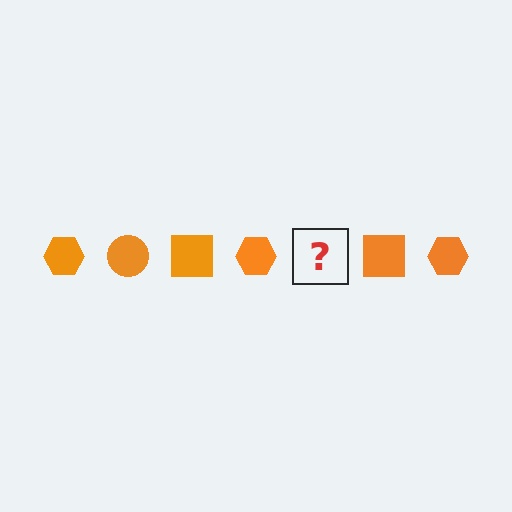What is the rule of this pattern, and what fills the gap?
The rule is that the pattern cycles through hexagon, circle, square shapes in orange. The gap should be filled with an orange circle.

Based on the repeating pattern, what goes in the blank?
The blank should be an orange circle.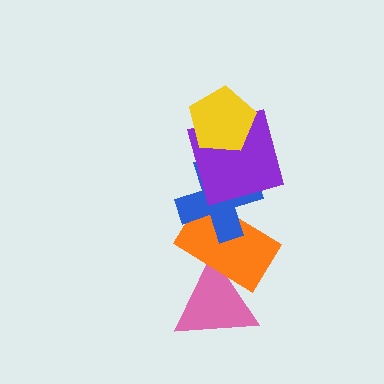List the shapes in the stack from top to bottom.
From top to bottom: the yellow pentagon, the purple square, the blue cross, the orange rectangle, the pink triangle.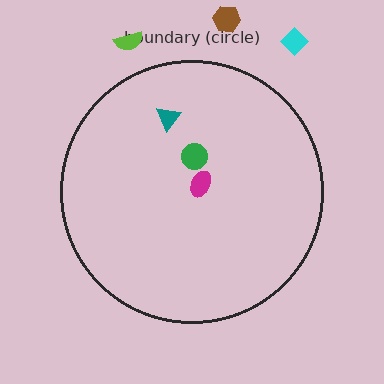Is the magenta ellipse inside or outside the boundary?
Inside.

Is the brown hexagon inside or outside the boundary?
Outside.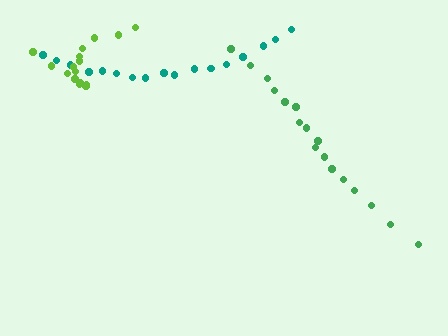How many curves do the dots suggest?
There are 3 distinct paths.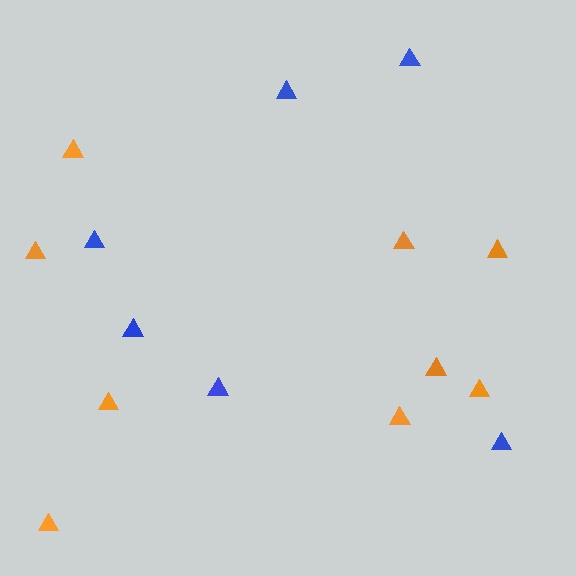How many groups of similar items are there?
There are 2 groups: one group of orange triangles (9) and one group of blue triangles (6).